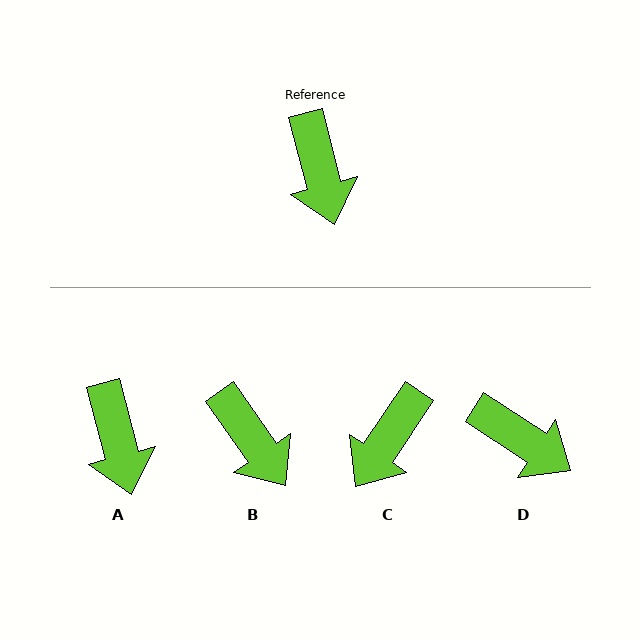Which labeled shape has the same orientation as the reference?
A.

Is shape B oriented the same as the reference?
No, it is off by about 20 degrees.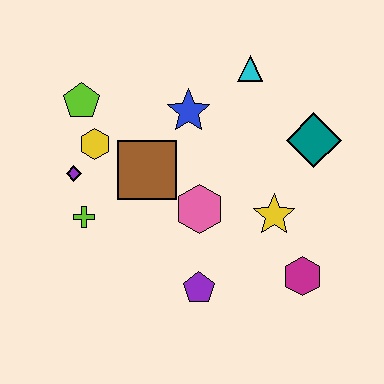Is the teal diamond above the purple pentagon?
Yes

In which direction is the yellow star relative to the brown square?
The yellow star is to the right of the brown square.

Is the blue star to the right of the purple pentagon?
No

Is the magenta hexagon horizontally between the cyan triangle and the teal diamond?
Yes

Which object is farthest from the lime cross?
The teal diamond is farthest from the lime cross.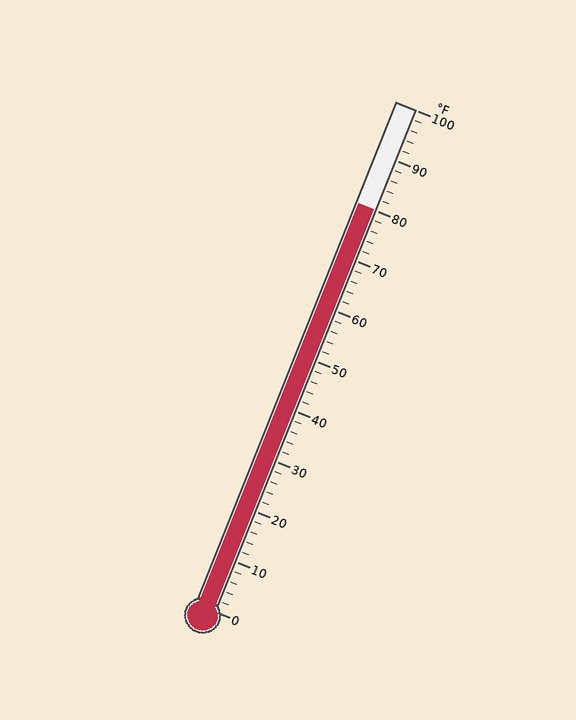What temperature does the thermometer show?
The thermometer shows approximately 80°F.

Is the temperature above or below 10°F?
The temperature is above 10°F.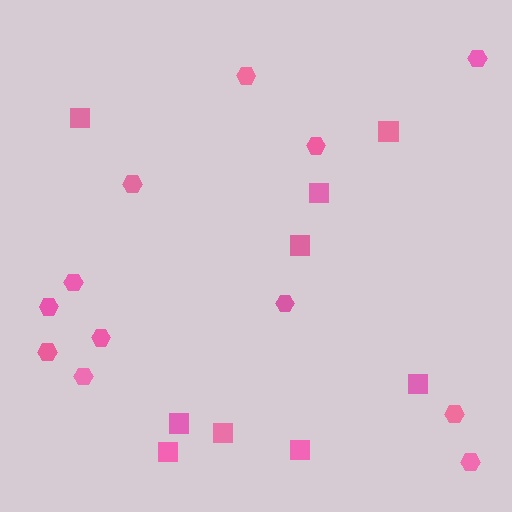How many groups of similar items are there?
There are 2 groups: one group of squares (9) and one group of hexagons (12).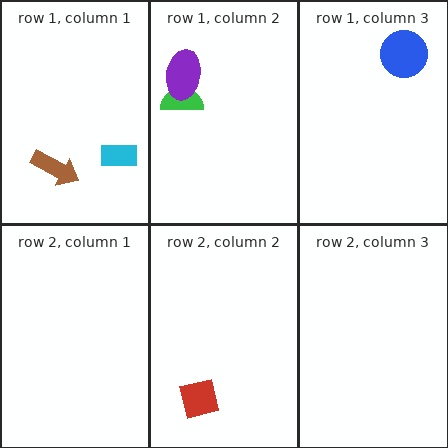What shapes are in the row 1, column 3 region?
The blue circle.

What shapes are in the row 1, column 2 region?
The green semicircle, the purple ellipse.